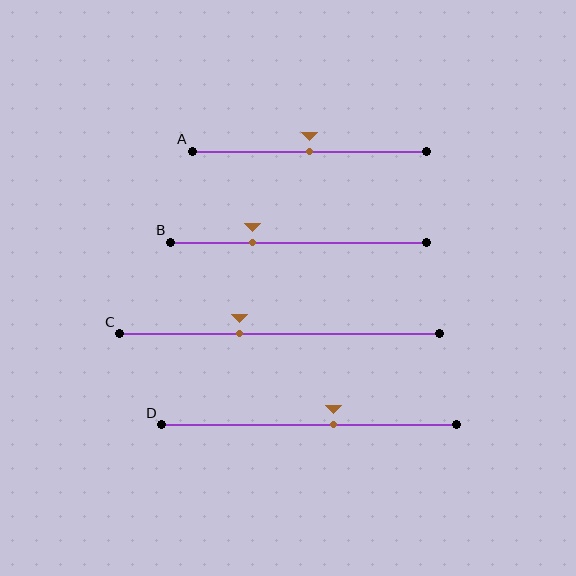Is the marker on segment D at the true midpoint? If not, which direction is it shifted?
No, the marker on segment D is shifted to the right by about 8% of the segment length.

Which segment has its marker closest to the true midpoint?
Segment A has its marker closest to the true midpoint.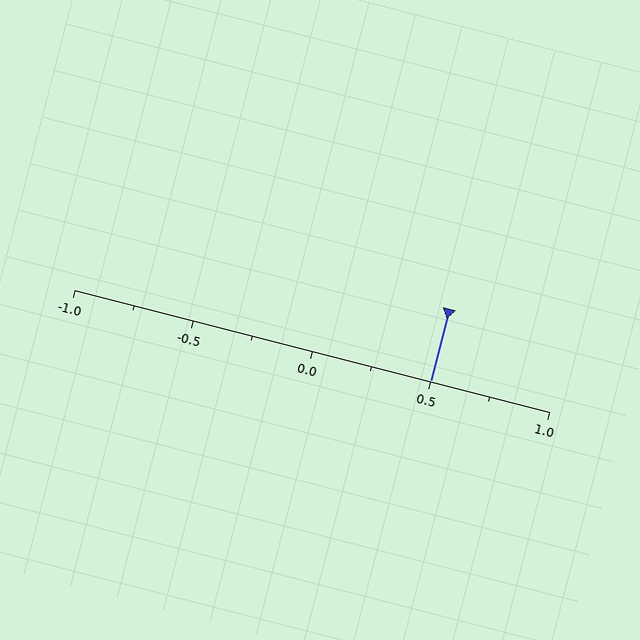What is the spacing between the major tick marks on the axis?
The major ticks are spaced 0.5 apart.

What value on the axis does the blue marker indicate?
The marker indicates approximately 0.5.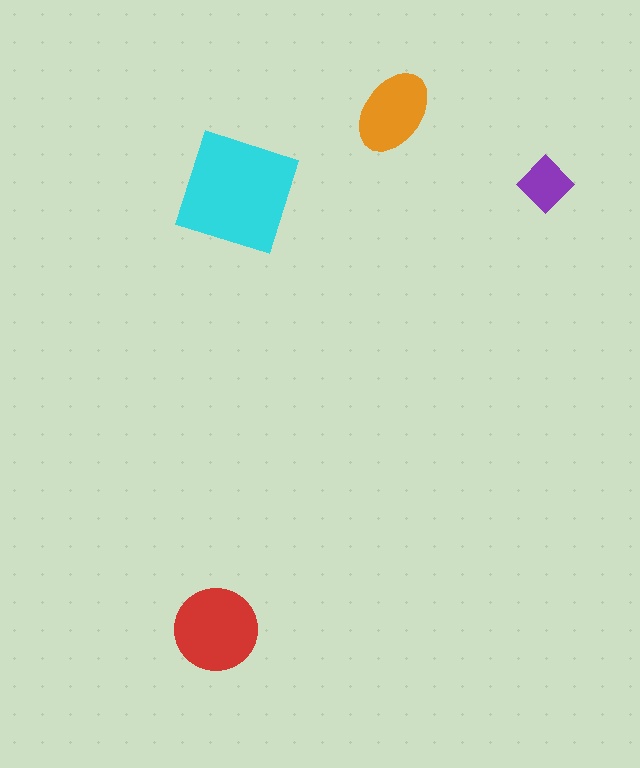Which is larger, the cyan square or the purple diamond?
The cyan square.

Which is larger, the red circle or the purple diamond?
The red circle.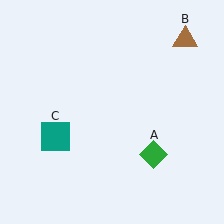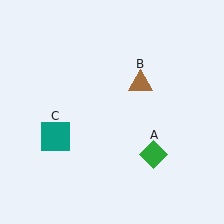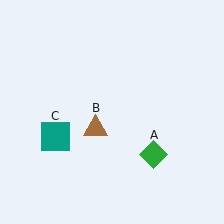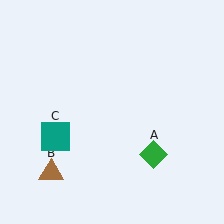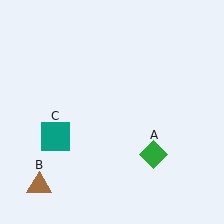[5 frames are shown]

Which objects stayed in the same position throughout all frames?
Green diamond (object A) and teal square (object C) remained stationary.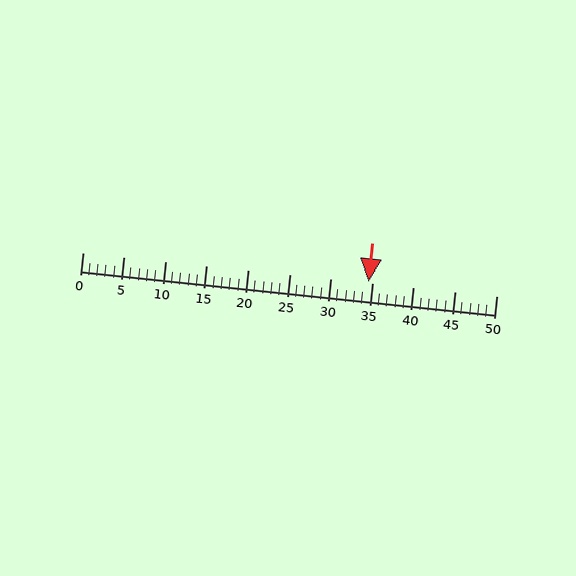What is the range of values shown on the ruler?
The ruler shows values from 0 to 50.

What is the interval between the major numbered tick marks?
The major tick marks are spaced 5 units apart.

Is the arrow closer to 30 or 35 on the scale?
The arrow is closer to 35.